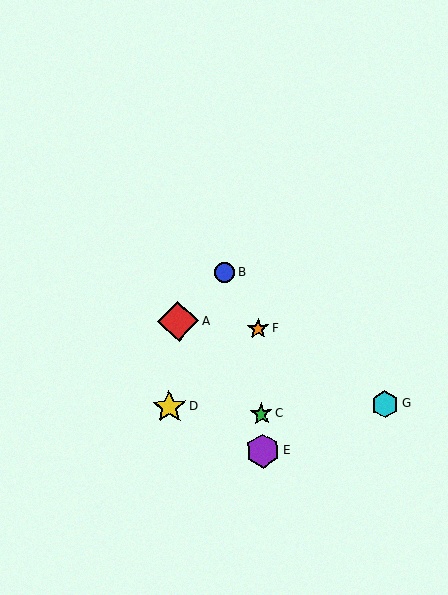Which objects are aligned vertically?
Objects C, E, F are aligned vertically.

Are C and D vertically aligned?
No, C is at x≈261 and D is at x≈169.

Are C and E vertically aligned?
Yes, both are at x≈261.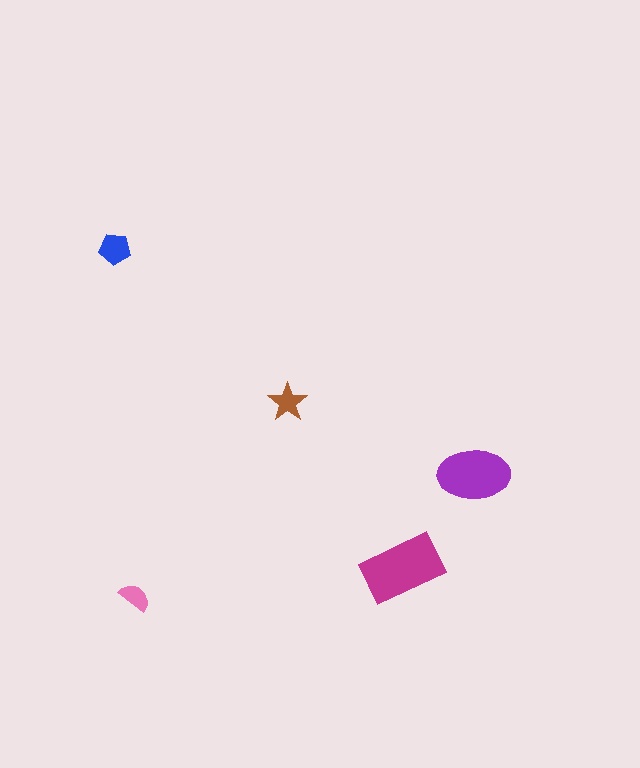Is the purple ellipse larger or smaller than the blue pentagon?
Larger.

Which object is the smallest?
The pink semicircle.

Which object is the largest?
The magenta rectangle.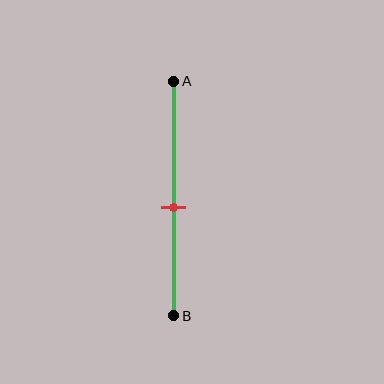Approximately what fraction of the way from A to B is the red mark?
The red mark is approximately 55% of the way from A to B.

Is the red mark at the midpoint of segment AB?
No, the mark is at about 55% from A, not at the 50% midpoint.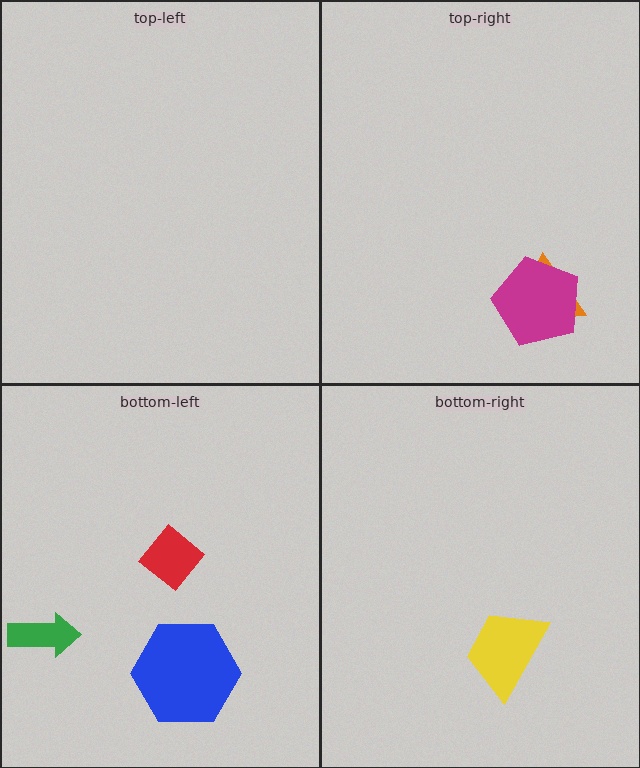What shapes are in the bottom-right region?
The yellow trapezoid.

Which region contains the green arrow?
The bottom-left region.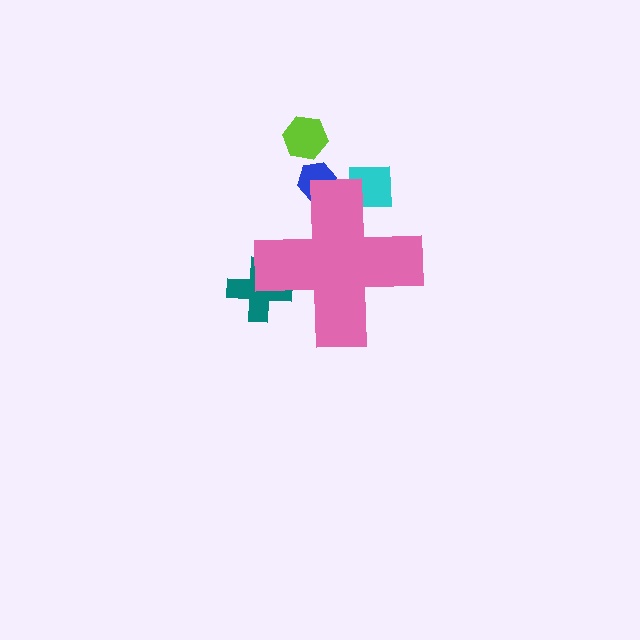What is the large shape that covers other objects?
A pink cross.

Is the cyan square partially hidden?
Yes, the cyan square is partially hidden behind the pink cross.